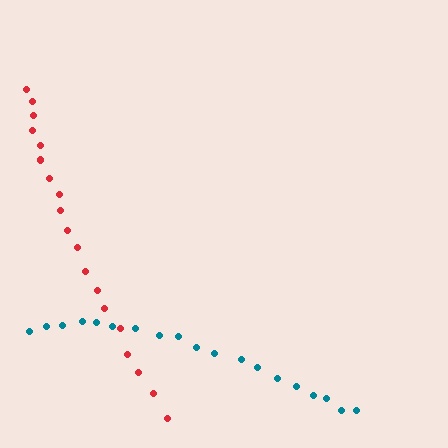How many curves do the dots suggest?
There are 2 distinct paths.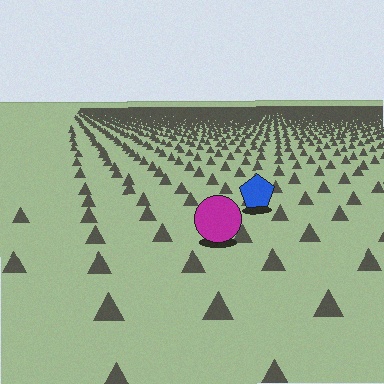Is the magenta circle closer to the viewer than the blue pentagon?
Yes. The magenta circle is closer — you can tell from the texture gradient: the ground texture is coarser near it.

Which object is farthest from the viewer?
The blue pentagon is farthest from the viewer. It appears smaller and the ground texture around it is denser.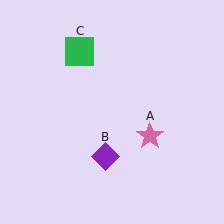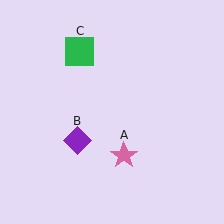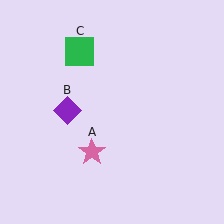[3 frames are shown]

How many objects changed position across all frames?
2 objects changed position: pink star (object A), purple diamond (object B).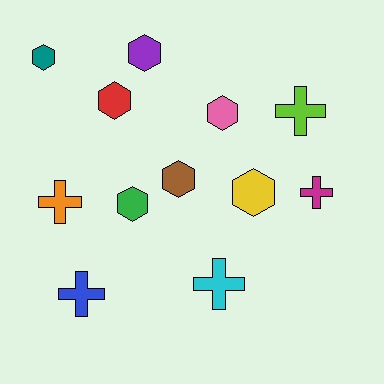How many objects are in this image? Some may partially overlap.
There are 12 objects.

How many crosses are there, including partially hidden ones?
There are 5 crosses.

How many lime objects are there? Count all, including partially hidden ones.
There is 1 lime object.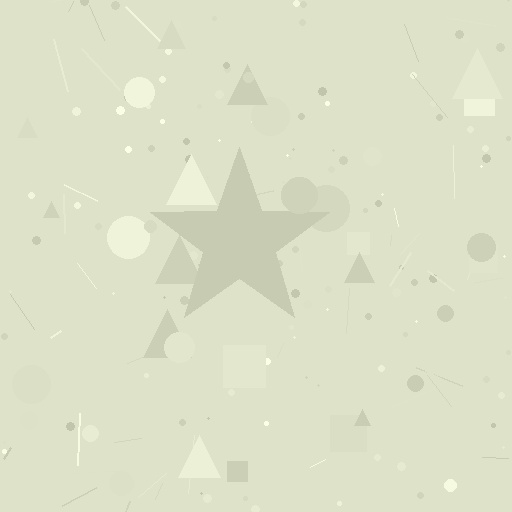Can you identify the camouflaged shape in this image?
The camouflaged shape is a star.